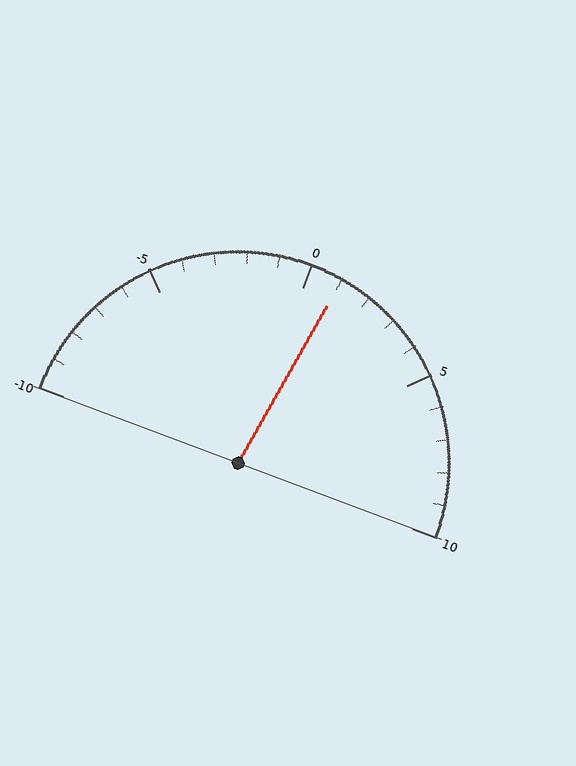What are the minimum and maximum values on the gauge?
The gauge ranges from -10 to 10.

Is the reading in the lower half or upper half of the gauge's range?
The reading is in the upper half of the range (-10 to 10).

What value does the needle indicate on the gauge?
The needle indicates approximately 1.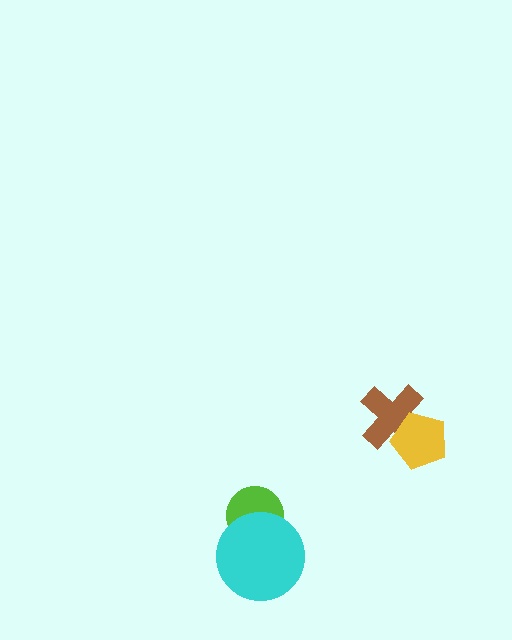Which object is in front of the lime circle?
The cyan circle is in front of the lime circle.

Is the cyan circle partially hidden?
No, no other shape covers it.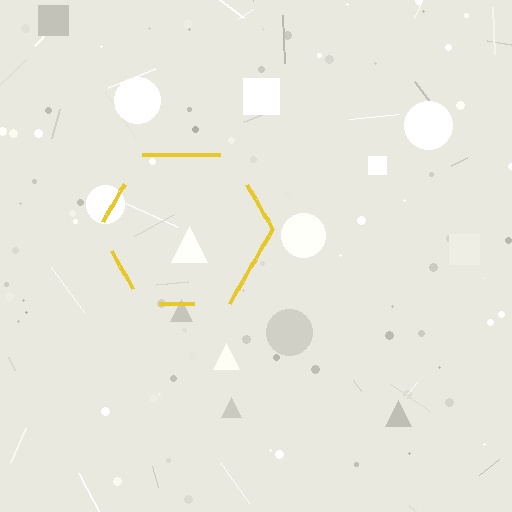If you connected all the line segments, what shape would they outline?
They would outline a hexagon.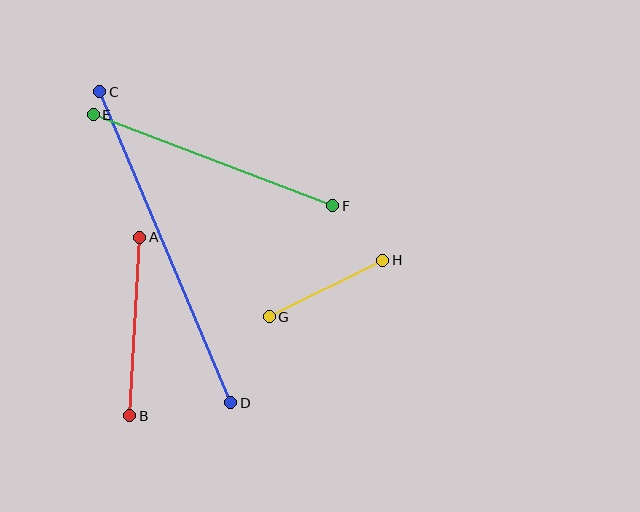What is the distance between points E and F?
The distance is approximately 256 pixels.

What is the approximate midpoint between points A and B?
The midpoint is at approximately (135, 327) pixels.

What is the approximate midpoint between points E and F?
The midpoint is at approximately (213, 160) pixels.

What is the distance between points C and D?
The distance is approximately 337 pixels.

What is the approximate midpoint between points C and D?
The midpoint is at approximately (165, 247) pixels.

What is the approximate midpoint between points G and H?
The midpoint is at approximately (326, 289) pixels.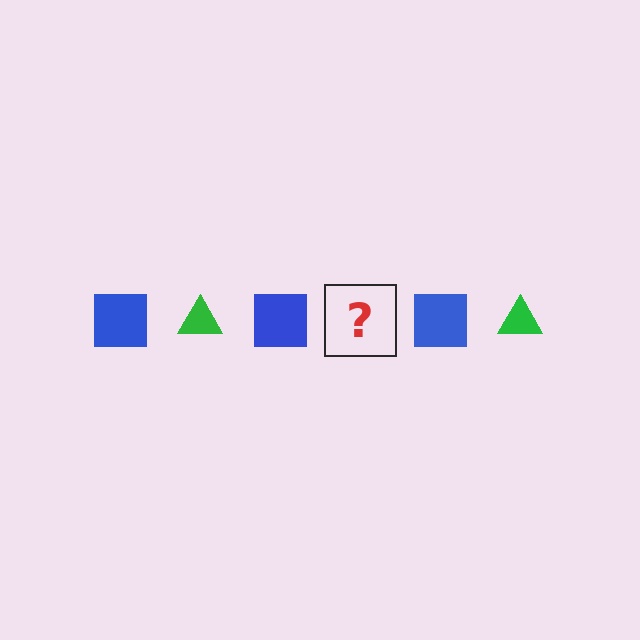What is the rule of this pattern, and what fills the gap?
The rule is that the pattern alternates between blue square and green triangle. The gap should be filled with a green triangle.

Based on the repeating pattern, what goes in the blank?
The blank should be a green triangle.